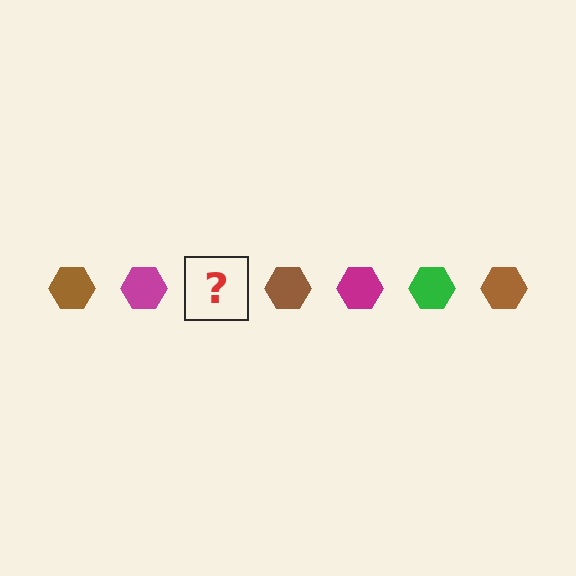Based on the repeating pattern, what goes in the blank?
The blank should be a green hexagon.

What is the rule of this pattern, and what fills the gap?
The rule is that the pattern cycles through brown, magenta, green hexagons. The gap should be filled with a green hexagon.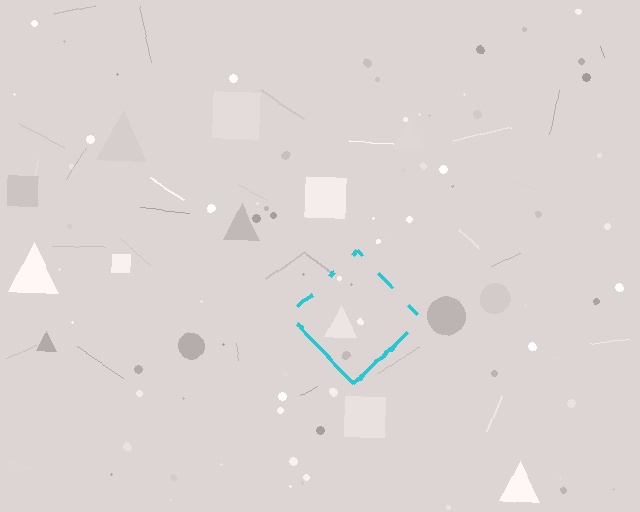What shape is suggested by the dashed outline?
The dashed outline suggests a diamond.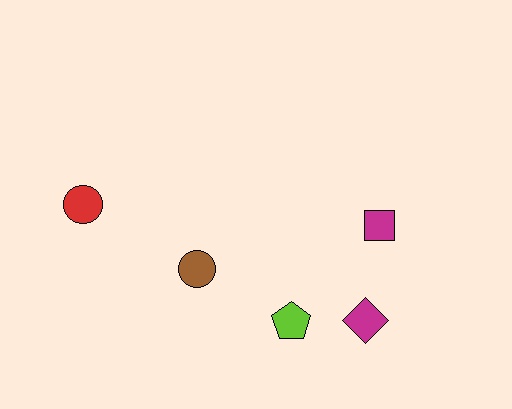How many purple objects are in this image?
There are no purple objects.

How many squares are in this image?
There is 1 square.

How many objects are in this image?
There are 5 objects.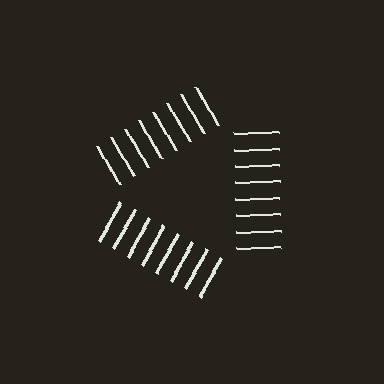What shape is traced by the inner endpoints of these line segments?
An illusory triangle — the line segments terminate on its edges but no continuous stroke is drawn.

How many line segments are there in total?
24 — 8 along each of the 3 edges.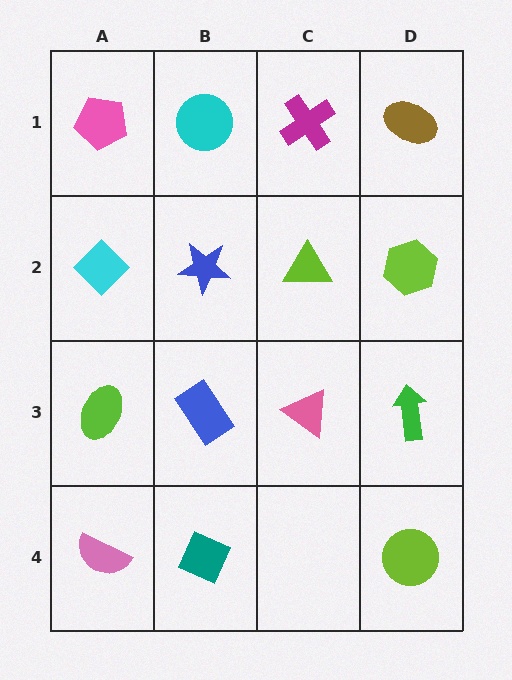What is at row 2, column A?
A cyan diamond.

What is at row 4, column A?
A pink semicircle.